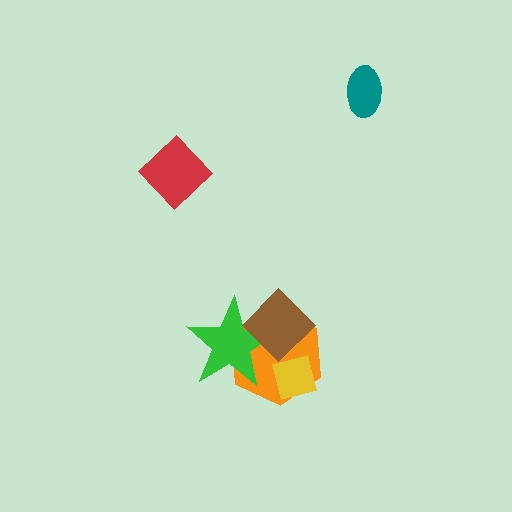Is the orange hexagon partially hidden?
Yes, it is partially covered by another shape.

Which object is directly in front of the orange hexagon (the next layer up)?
The yellow square is directly in front of the orange hexagon.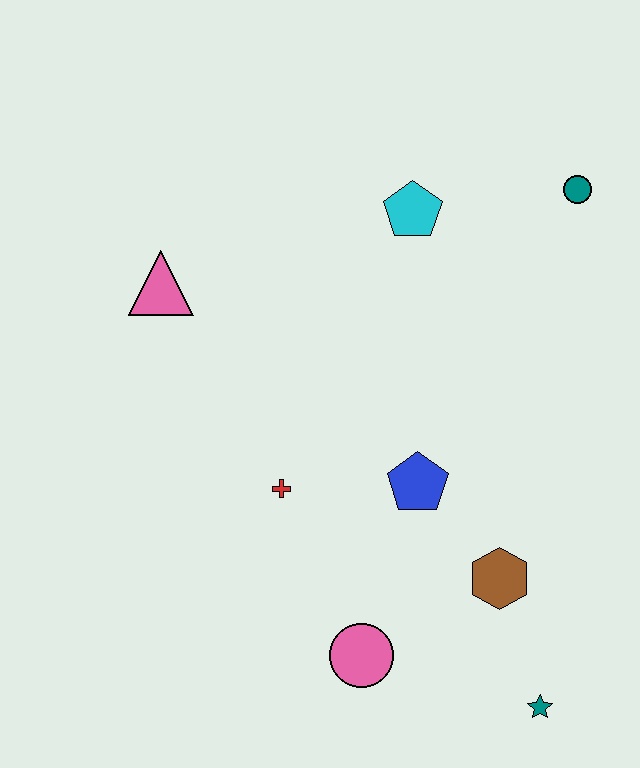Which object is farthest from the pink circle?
The teal circle is farthest from the pink circle.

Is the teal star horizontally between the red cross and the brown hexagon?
No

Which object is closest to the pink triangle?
The red cross is closest to the pink triangle.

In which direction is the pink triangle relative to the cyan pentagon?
The pink triangle is to the left of the cyan pentagon.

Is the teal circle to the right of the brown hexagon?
Yes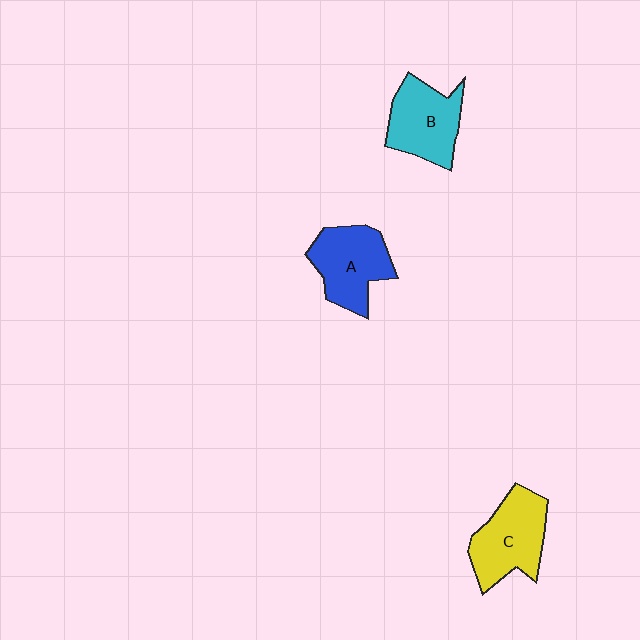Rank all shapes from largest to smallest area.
From largest to smallest: C (yellow), A (blue), B (cyan).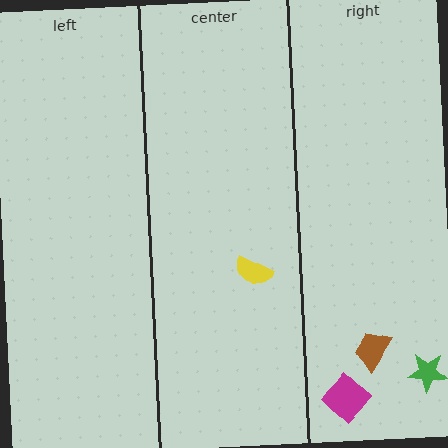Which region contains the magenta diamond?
The right region.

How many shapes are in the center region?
1.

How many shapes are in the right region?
3.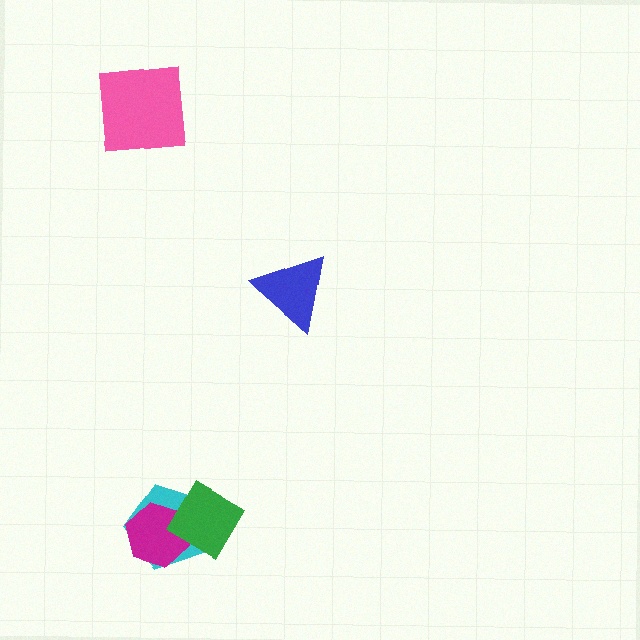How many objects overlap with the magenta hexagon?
2 objects overlap with the magenta hexagon.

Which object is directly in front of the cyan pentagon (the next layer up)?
The magenta hexagon is directly in front of the cyan pentagon.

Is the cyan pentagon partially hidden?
Yes, it is partially covered by another shape.